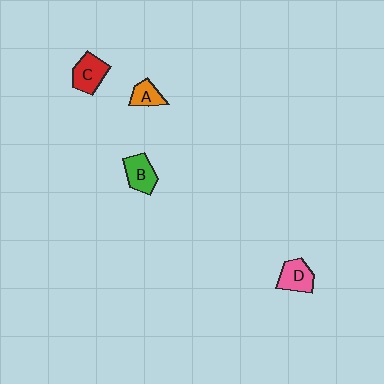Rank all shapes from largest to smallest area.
From largest to smallest: C (red), B (green), D (pink), A (orange).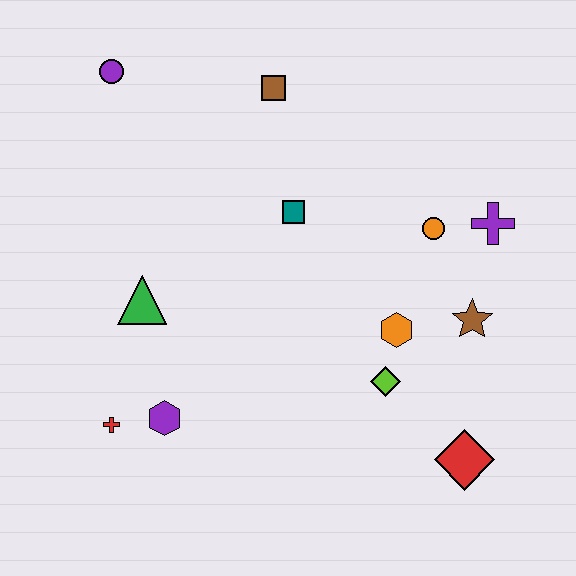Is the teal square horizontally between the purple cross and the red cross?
Yes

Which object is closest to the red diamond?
The lime diamond is closest to the red diamond.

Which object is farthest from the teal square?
The red diamond is farthest from the teal square.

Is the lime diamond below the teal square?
Yes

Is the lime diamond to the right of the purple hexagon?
Yes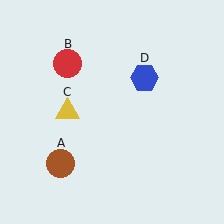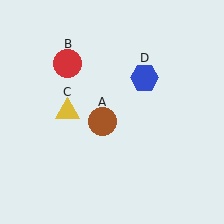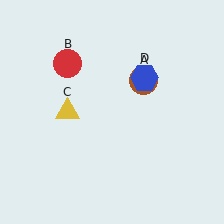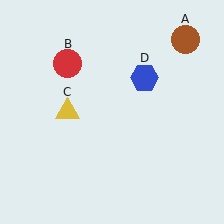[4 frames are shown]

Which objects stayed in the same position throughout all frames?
Red circle (object B) and yellow triangle (object C) and blue hexagon (object D) remained stationary.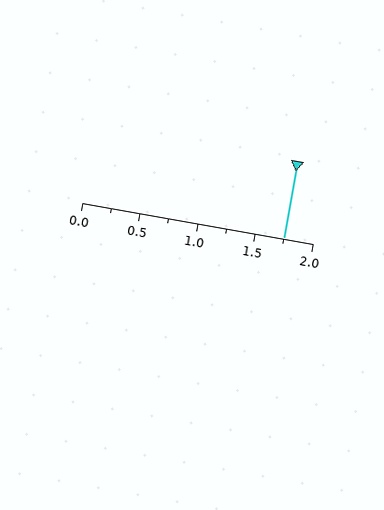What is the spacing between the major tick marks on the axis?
The major ticks are spaced 0.5 apart.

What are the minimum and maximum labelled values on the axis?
The axis runs from 0.0 to 2.0.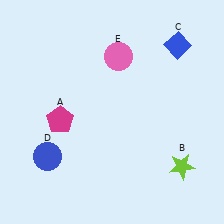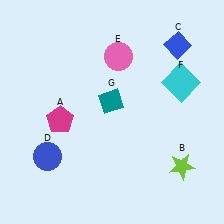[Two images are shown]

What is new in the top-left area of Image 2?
A teal diamond (G) was added in the top-left area of Image 2.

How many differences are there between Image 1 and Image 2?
There are 2 differences between the two images.